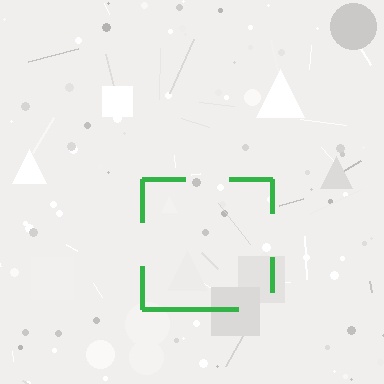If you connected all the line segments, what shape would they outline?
They would outline a square.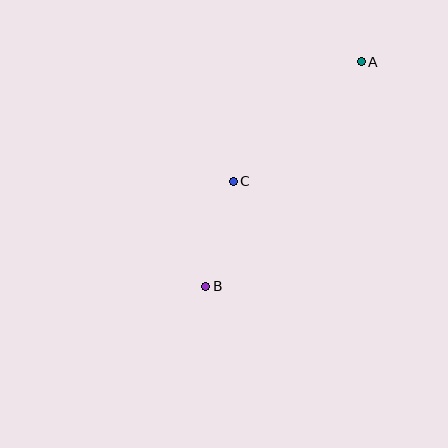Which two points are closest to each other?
Points B and C are closest to each other.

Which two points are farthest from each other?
Points A and B are farthest from each other.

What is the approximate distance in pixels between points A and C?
The distance between A and C is approximately 175 pixels.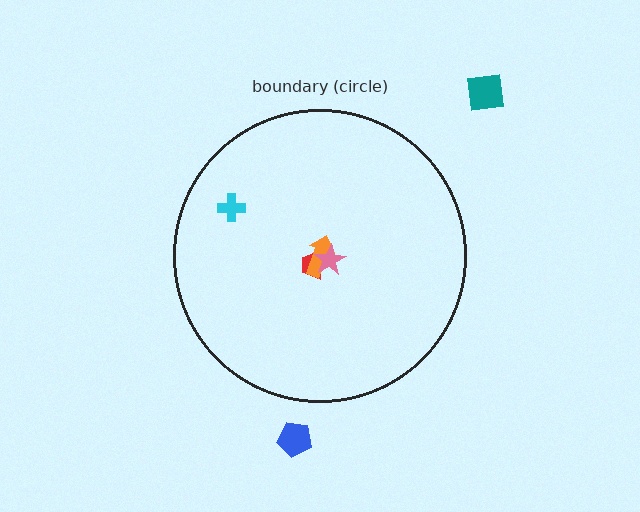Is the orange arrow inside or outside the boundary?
Inside.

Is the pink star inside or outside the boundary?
Inside.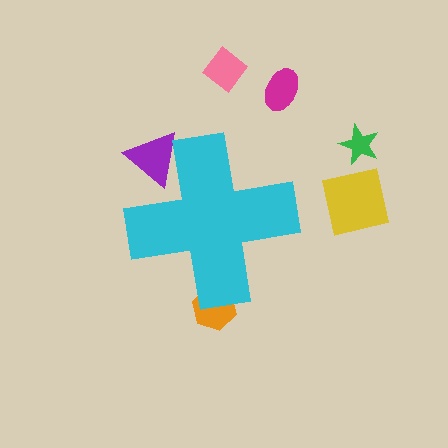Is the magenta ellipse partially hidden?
No, the magenta ellipse is fully visible.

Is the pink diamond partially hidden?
No, the pink diamond is fully visible.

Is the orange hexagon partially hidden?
Yes, the orange hexagon is partially hidden behind the cyan cross.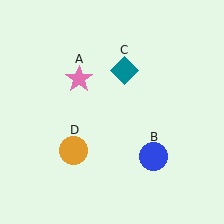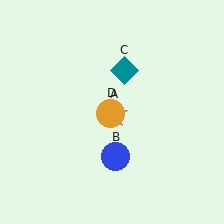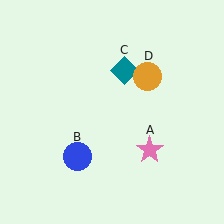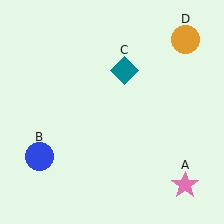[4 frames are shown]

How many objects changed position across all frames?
3 objects changed position: pink star (object A), blue circle (object B), orange circle (object D).